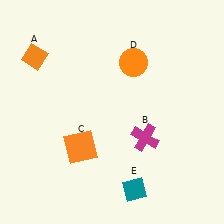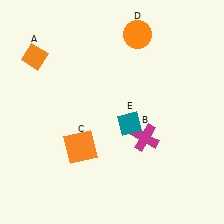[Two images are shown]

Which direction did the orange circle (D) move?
The orange circle (D) moved up.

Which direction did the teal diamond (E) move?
The teal diamond (E) moved up.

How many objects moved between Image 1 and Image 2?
2 objects moved between the two images.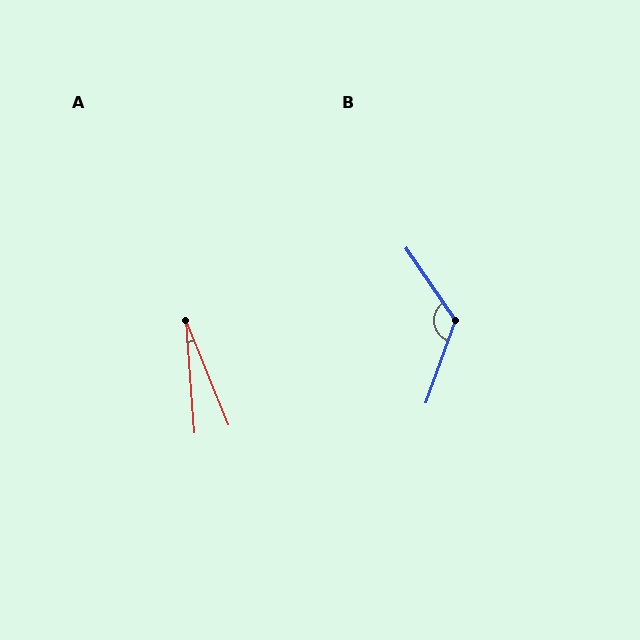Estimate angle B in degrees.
Approximately 126 degrees.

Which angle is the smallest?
A, at approximately 18 degrees.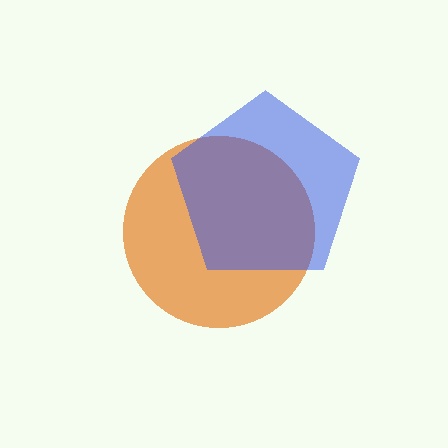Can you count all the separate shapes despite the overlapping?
Yes, there are 2 separate shapes.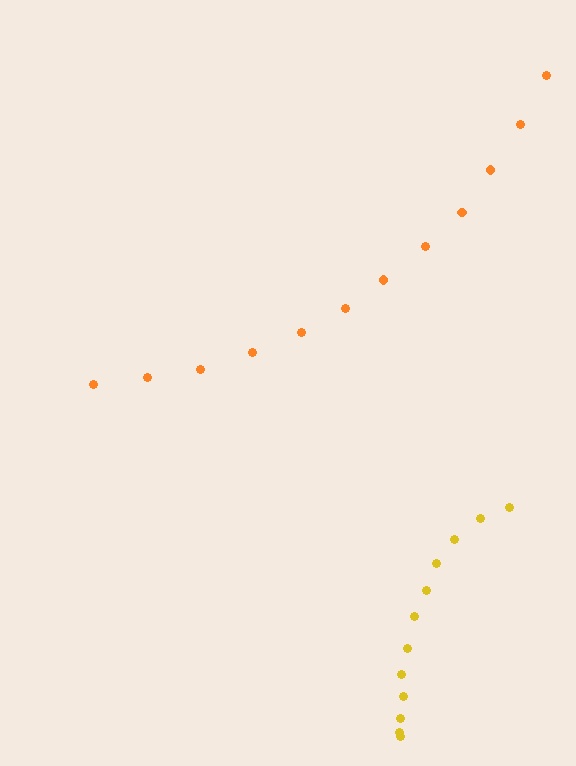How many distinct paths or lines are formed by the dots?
There are 2 distinct paths.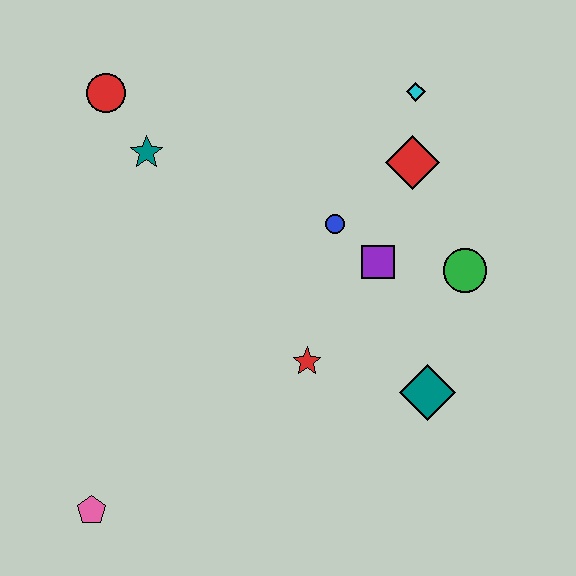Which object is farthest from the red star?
The red circle is farthest from the red star.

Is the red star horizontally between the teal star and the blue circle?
Yes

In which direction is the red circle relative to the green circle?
The red circle is to the left of the green circle.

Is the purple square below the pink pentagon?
No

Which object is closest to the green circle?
The purple square is closest to the green circle.